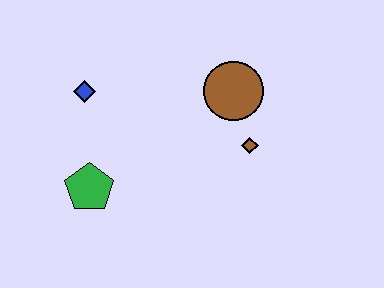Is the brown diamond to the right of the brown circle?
Yes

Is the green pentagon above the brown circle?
No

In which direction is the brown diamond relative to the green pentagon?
The brown diamond is to the right of the green pentagon.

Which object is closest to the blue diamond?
The green pentagon is closest to the blue diamond.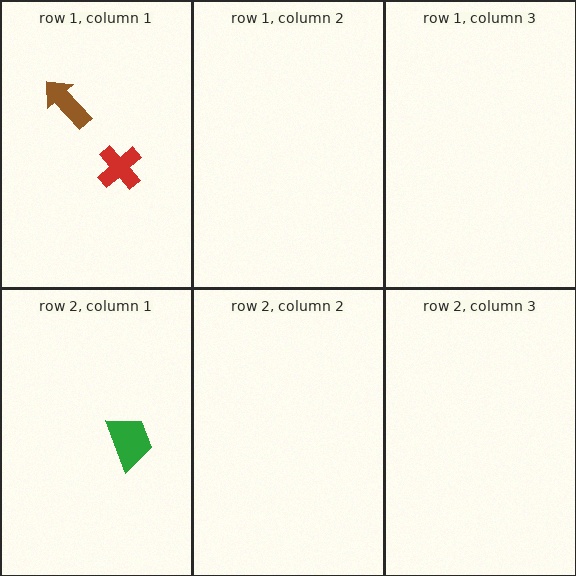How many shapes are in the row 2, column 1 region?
1.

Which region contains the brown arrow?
The row 1, column 1 region.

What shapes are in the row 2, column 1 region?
The green trapezoid.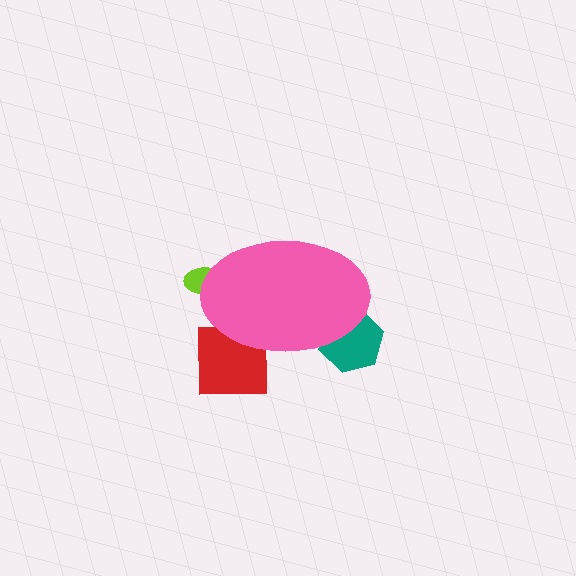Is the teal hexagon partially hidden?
Yes, the teal hexagon is partially hidden behind the pink ellipse.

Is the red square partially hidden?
Yes, the red square is partially hidden behind the pink ellipse.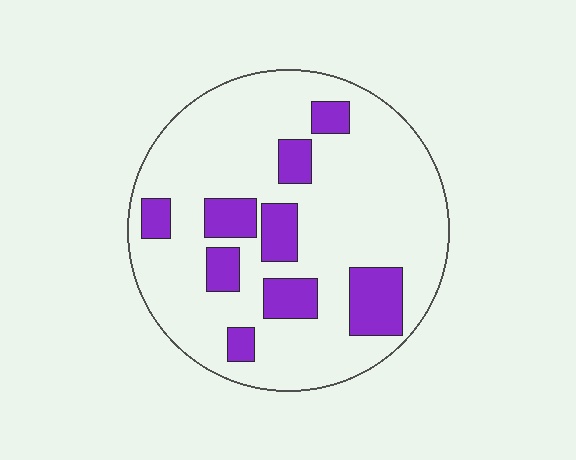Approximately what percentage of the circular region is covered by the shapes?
Approximately 20%.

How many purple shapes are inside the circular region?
9.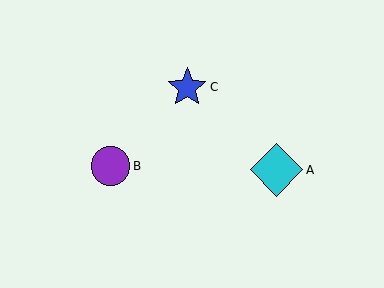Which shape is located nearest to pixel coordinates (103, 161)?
The purple circle (labeled B) at (111, 166) is nearest to that location.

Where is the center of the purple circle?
The center of the purple circle is at (111, 166).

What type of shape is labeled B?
Shape B is a purple circle.